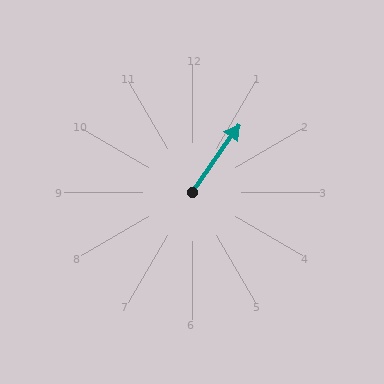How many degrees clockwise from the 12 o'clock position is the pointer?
Approximately 35 degrees.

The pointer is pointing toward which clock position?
Roughly 1 o'clock.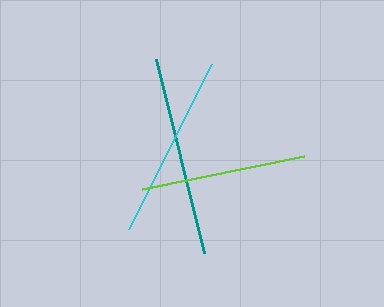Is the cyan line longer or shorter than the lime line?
The cyan line is longer than the lime line.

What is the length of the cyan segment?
The cyan segment is approximately 185 pixels long.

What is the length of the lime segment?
The lime segment is approximately 165 pixels long.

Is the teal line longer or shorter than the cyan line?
The teal line is longer than the cyan line.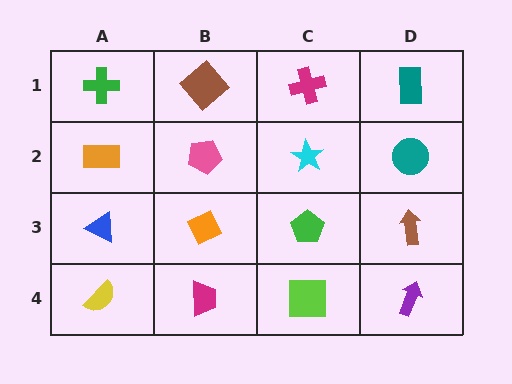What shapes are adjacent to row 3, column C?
A cyan star (row 2, column C), a lime square (row 4, column C), an orange diamond (row 3, column B), a brown arrow (row 3, column D).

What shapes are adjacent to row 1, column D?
A teal circle (row 2, column D), a magenta cross (row 1, column C).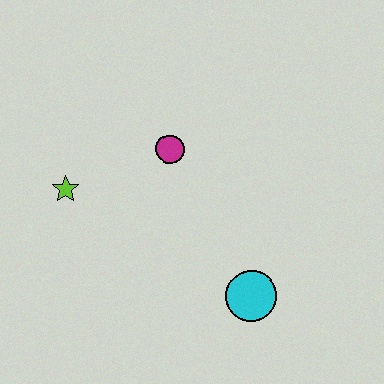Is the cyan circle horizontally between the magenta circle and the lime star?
No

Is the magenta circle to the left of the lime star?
No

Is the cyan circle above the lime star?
No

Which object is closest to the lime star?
The magenta circle is closest to the lime star.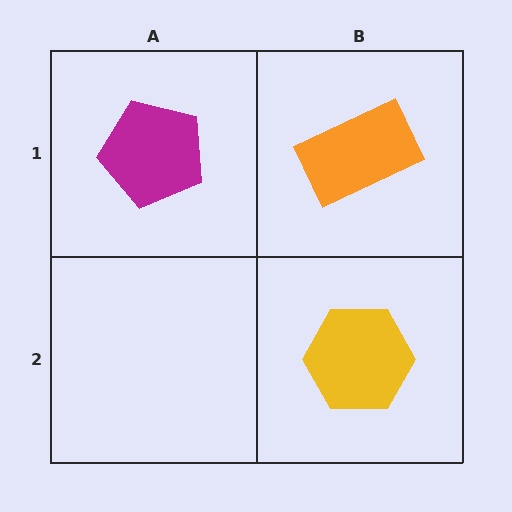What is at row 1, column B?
An orange rectangle.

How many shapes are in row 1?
2 shapes.